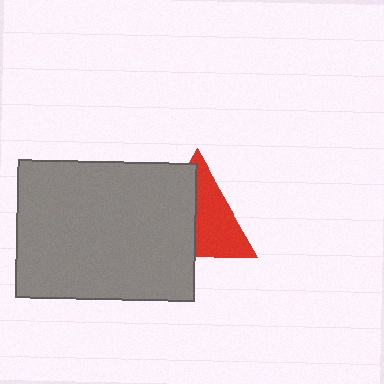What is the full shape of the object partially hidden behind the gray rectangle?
The partially hidden object is a red triangle.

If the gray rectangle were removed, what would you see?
You would see the complete red triangle.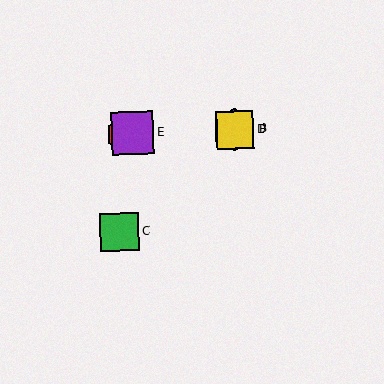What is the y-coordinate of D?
Object D is at y≈130.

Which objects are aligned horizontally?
Objects A, B, D, E are aligned horizontally.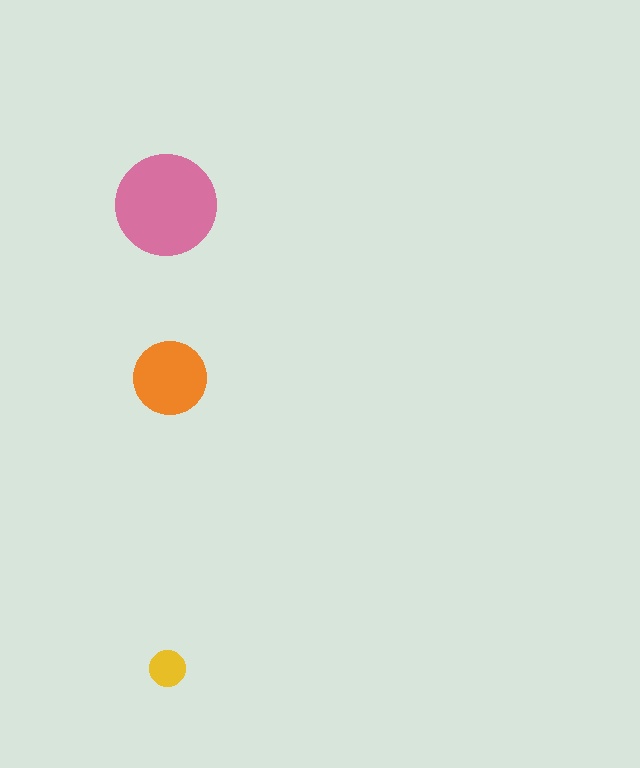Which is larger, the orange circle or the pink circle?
The pink one.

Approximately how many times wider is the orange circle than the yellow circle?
About 2 times wider.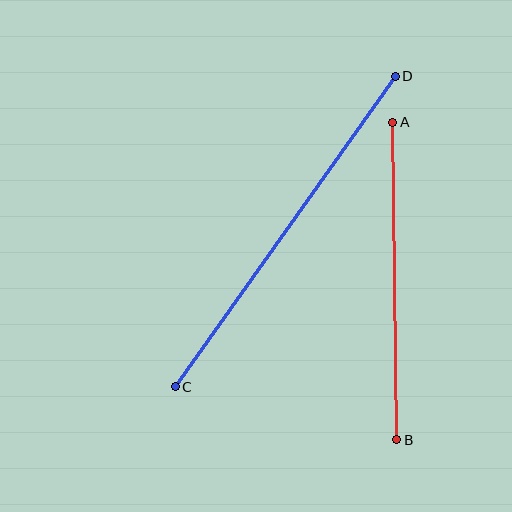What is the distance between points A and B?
The distance is approximately 318 pixels.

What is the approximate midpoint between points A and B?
The midpoint is at approximately (395, 281) pixels.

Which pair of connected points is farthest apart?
Points C and D are farthest apart.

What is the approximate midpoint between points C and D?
The midpoint is at approximately (285, 231) pixels.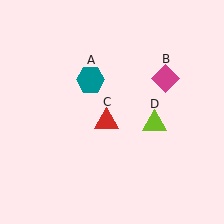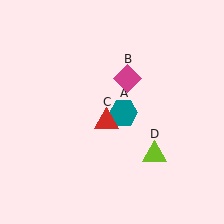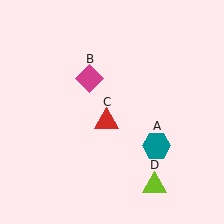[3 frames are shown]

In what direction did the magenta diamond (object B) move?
The magenta diamond (object B) moved left.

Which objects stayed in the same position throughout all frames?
Red triangle (object C) remained stationary.